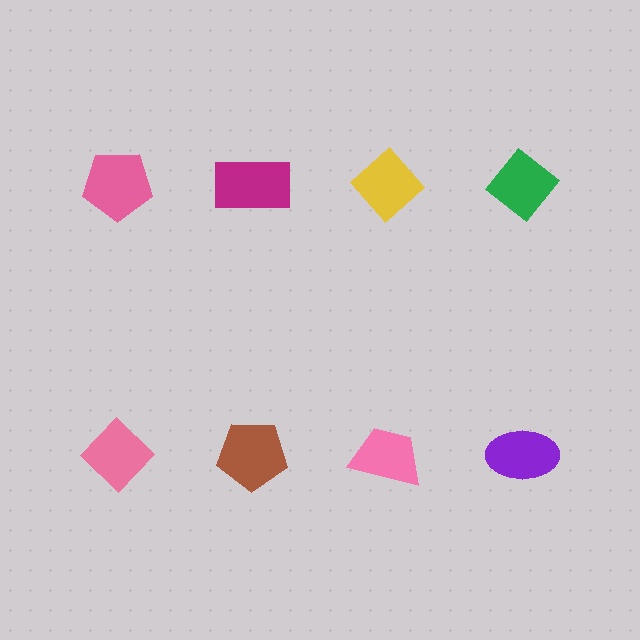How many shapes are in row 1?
4 shapes.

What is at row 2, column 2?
A brown pentagon.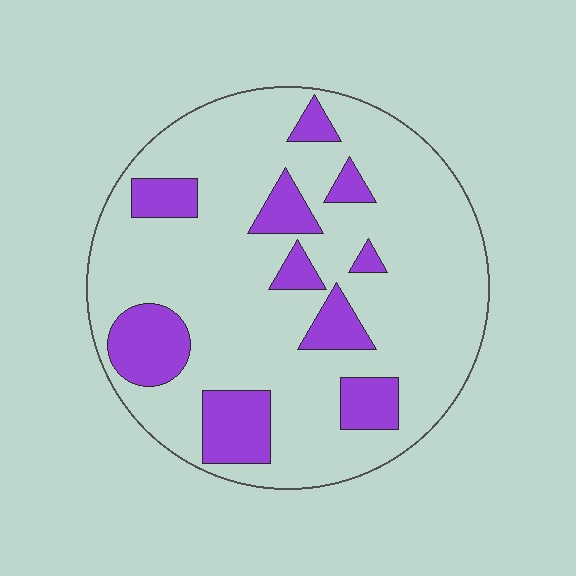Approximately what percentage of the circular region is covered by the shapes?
Approximately 20%.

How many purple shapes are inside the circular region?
10.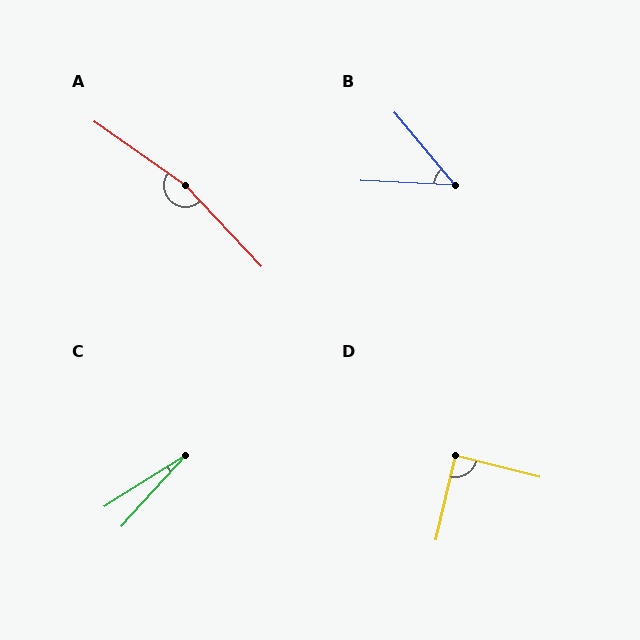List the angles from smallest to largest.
C (15°), B (47°), D (88°), A (169°).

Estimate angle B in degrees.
Approximately 47 degrees.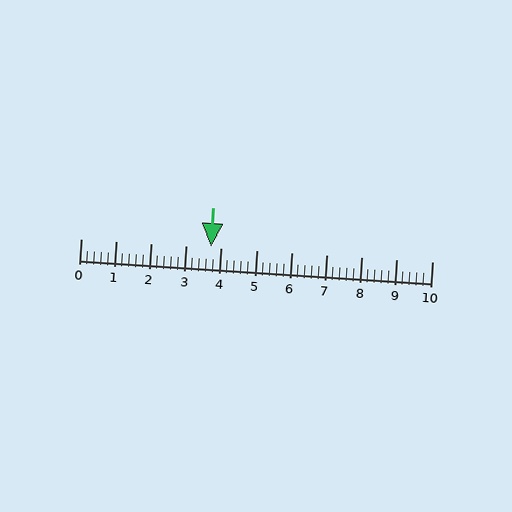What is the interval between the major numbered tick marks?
The major tick marks are spaced 1 units apart.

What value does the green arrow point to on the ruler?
The green arrow points to approximately 3.7.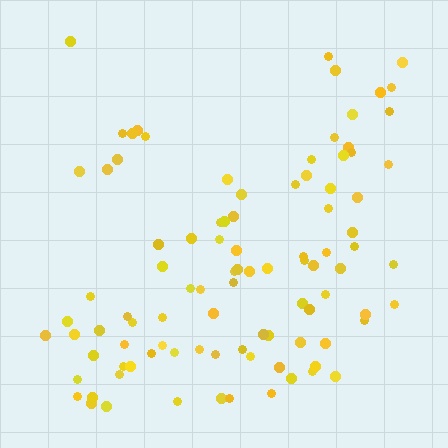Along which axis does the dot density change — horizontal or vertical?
Vertical.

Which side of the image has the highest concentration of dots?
The bottom.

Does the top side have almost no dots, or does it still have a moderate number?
Still a moderate number, just noticeably fewer than the bottom.